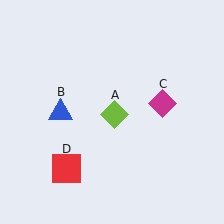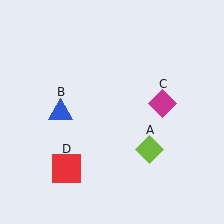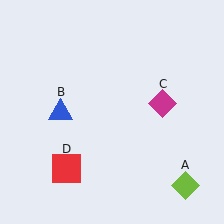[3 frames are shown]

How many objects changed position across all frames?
1 object changed position: lime diamond (object A).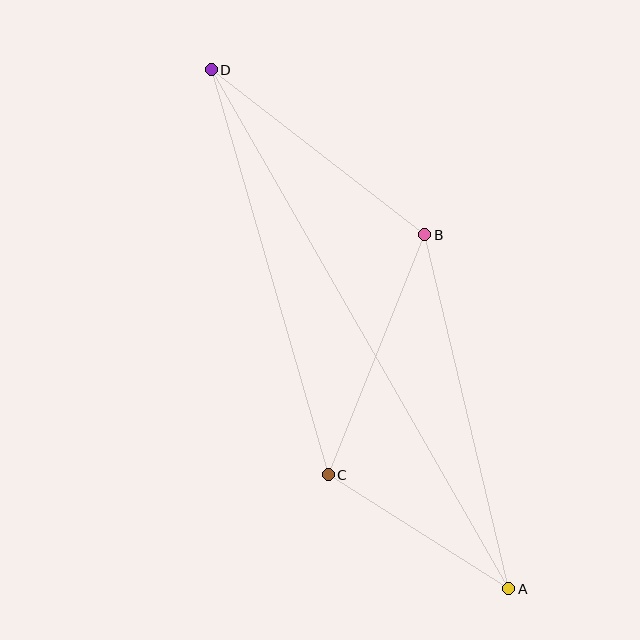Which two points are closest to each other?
Points A and C are closest to each other.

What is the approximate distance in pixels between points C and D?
The distance between C and D is approximately 421 pixels.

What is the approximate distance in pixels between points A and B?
The distance between A and B is approximately 364 pixels.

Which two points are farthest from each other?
Points A and D are farthest from each other.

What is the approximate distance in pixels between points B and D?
The distance between B and D is approximately 269 pixels.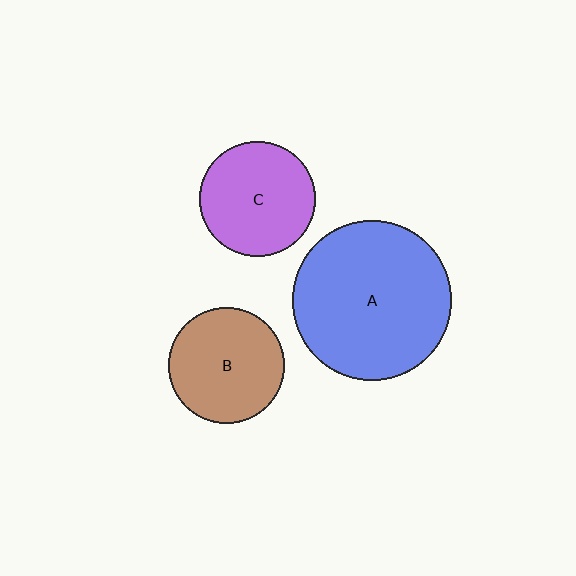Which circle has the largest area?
Circle A (blue).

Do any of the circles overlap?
No, none of the circles overlap.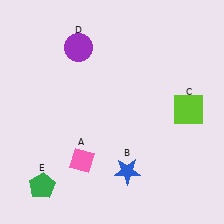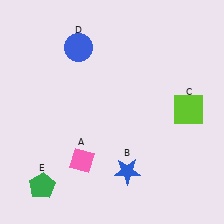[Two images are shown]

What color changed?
The circle (D) changed from purple in Image 1 to blue in Image 2.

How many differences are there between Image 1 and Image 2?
There is 1 difference between the two images.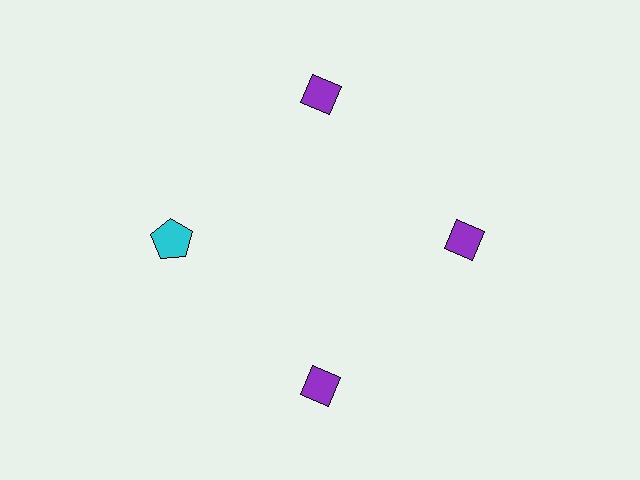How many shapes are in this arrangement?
There are 4 shapes arranged in a ring pattern.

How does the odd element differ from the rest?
It differs in both color (cyan instead of purple) and shape (pentagon instead of diamond).